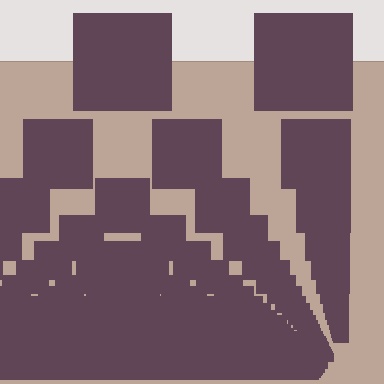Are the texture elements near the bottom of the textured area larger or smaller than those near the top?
Smaller. The gradient is inverted — elements near the bottom are smaller and denser.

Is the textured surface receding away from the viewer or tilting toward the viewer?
The surface appears to tilt toward the viewer. Texture elements get larger and sparser toward the top.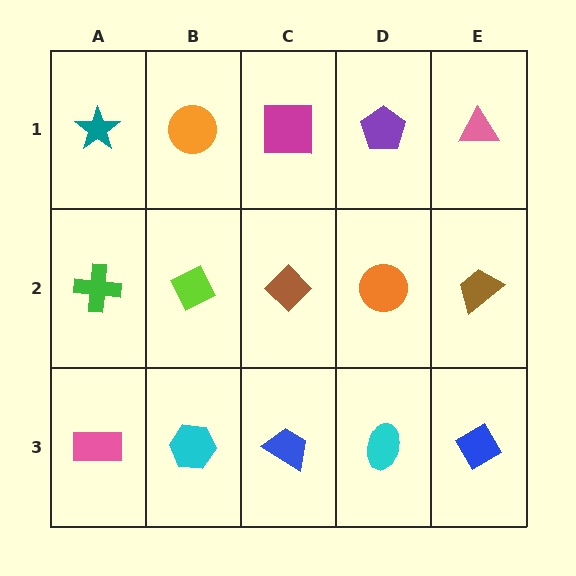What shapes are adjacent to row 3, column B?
A lime diamond (row 2, column B), a pink rectangle (row 3, column A), a blue trapezoid (row 3, column C).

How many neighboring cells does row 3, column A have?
2.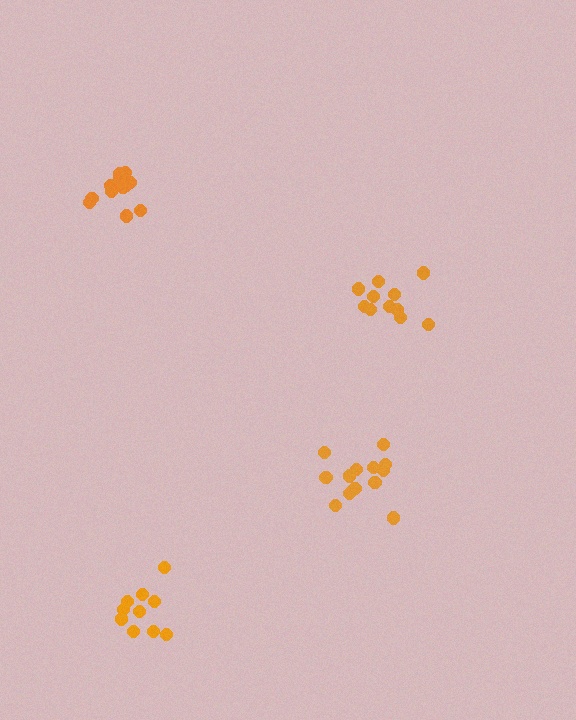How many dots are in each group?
Group 1: 13 dots, Group 2: 10 dots, Group 3: 13 dots, Group 4: 11 dots (47 total).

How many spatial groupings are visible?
There are 4 spatial groupings.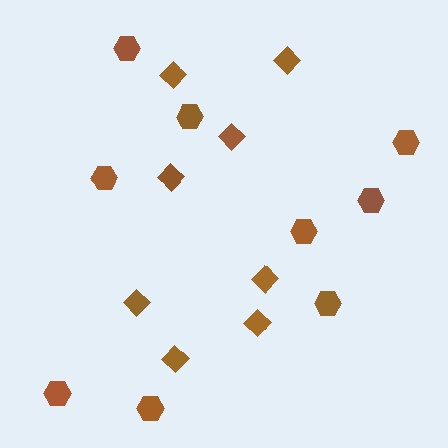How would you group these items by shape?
There are 2 groups: one group of diamonds (8) and one group of hexagons (9).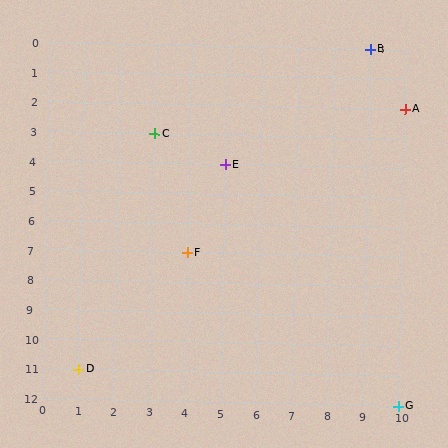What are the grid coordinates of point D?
Point D is at grid coordinates (1, 11).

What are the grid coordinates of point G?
Point G is at grid coordinates (10, 12).